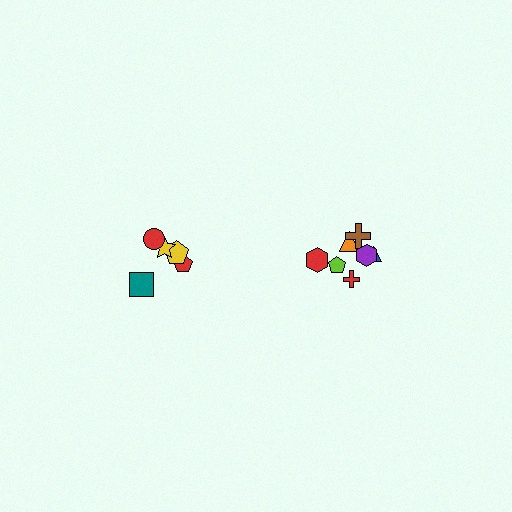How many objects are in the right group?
There are 7 objects.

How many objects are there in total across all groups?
There are 12 objects.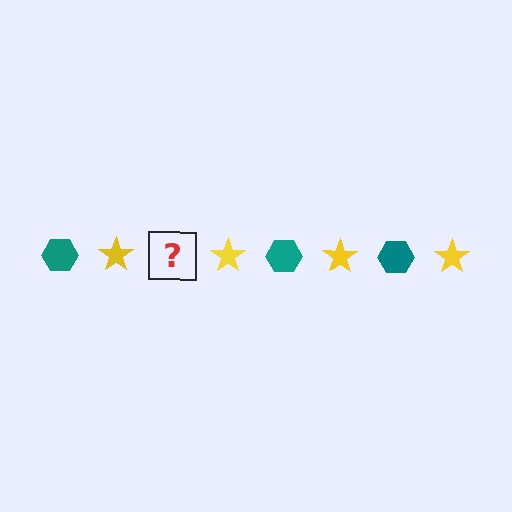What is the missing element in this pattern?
The missing element is a teal hexagon.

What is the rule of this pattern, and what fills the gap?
The rule is that the pattern alternates between teal hexagon and yellow star. The gap should be filled with a teal hexagon.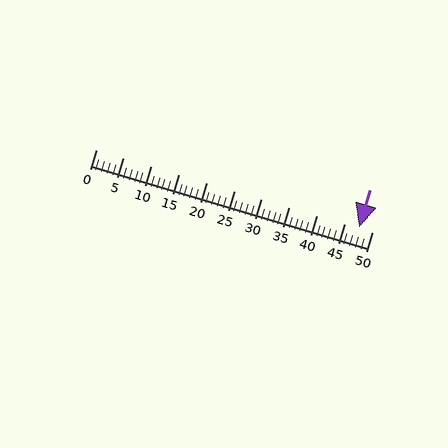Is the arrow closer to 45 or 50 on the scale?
The arrow is closer to 50.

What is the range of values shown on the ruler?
The ruler shows values from 0 to 50.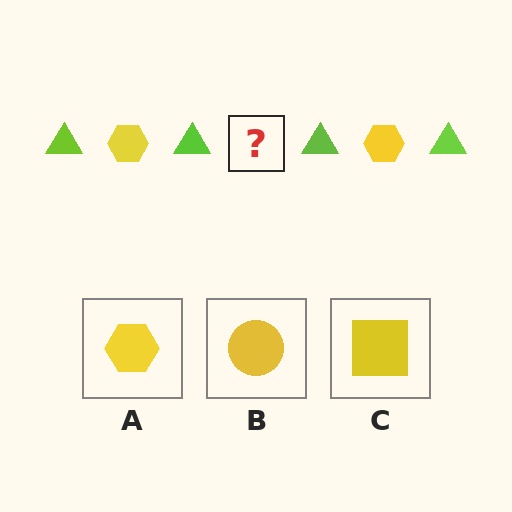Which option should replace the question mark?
Option A.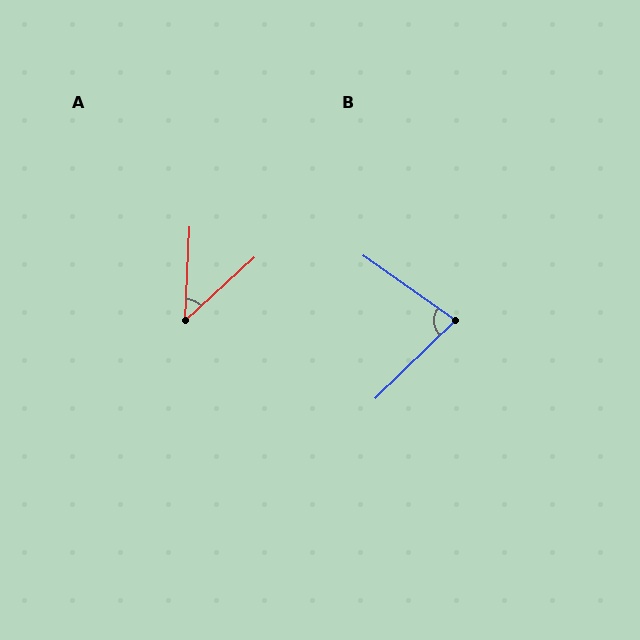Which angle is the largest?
B, at approximately 79 degrees.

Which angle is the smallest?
A, at approximately 44 degrees.